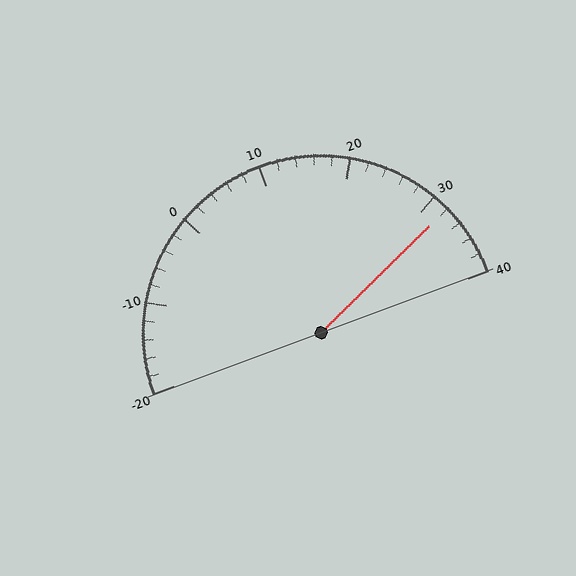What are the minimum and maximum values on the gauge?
The gauge ranges from -20 to 40.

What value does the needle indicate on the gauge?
The needle indicates approximately 32.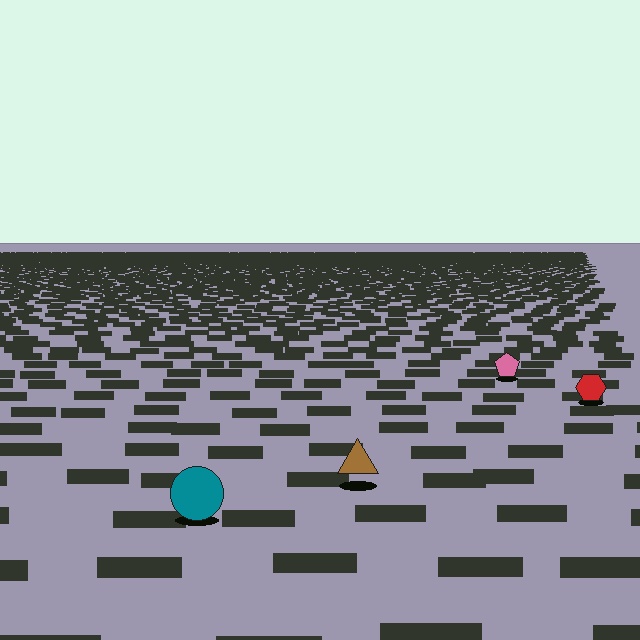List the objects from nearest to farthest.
From nearest to farthest: the teal circle, the brown triangle, the red hexagon, the pink pentagon.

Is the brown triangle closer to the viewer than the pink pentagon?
Yes. The brown triangle is closer — you can tell from the texture gradient: the ground texture is coarser near it.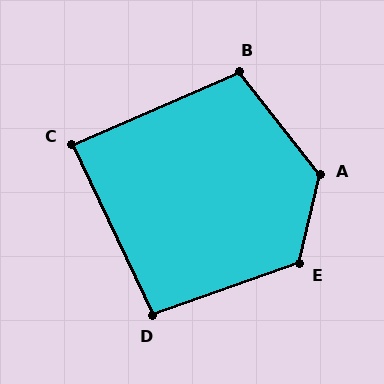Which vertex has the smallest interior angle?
C, at approximately 88 degrees.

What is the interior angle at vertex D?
Approximately 96 degrees (obtuse).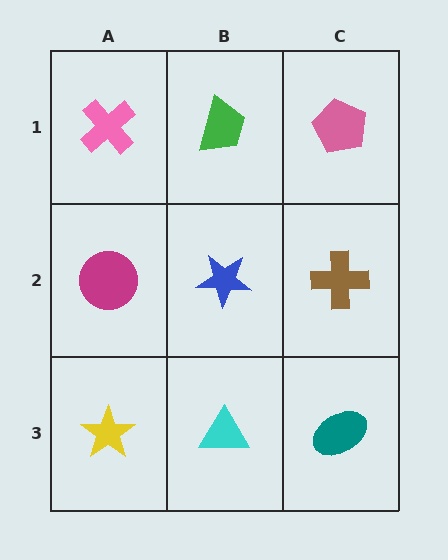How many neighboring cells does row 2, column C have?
3.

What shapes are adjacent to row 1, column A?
A magenta circle (row 2, column A), a green trapezoid (row 1, column B).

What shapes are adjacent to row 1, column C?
A brown cross (row 2, column C), a green trapezoid (row 1, column B).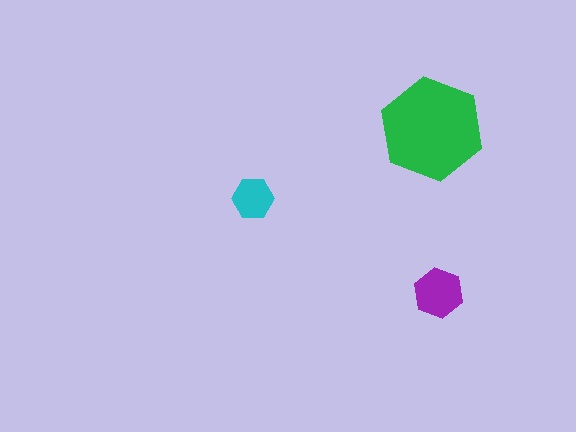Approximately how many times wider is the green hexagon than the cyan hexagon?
About 2.5 times wider.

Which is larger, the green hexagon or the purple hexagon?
The green one.